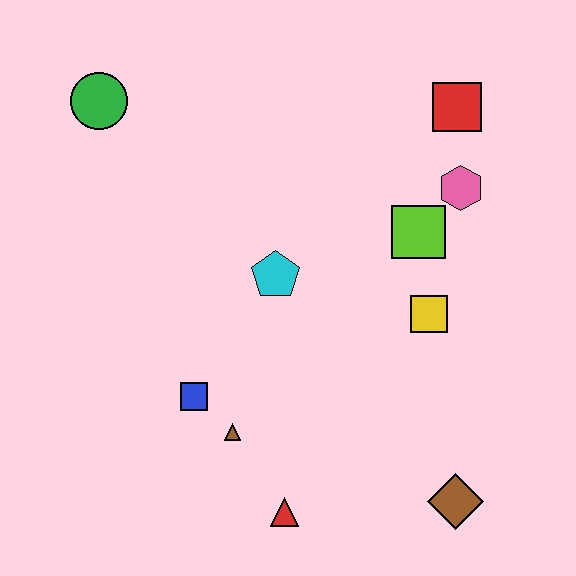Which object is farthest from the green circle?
The brown diamond is farthest from the green circle.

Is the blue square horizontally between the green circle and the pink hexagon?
Yes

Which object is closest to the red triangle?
The brown triangle is closest to the red triangle.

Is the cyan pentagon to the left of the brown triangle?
No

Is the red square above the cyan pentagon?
Yes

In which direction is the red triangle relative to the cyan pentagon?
The red triangle is below the cyan pentagon.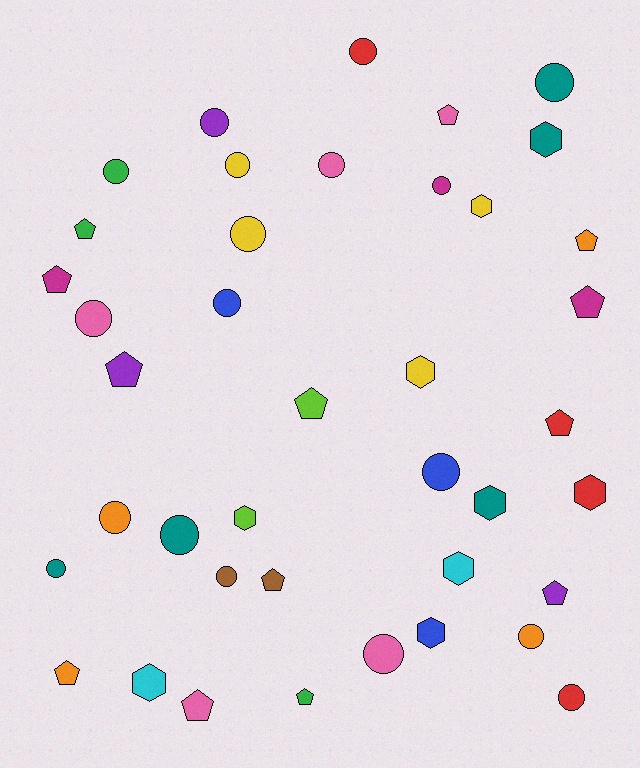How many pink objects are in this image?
There are 5 pink objects.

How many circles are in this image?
There are 18 circles.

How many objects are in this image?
There are 40 objects.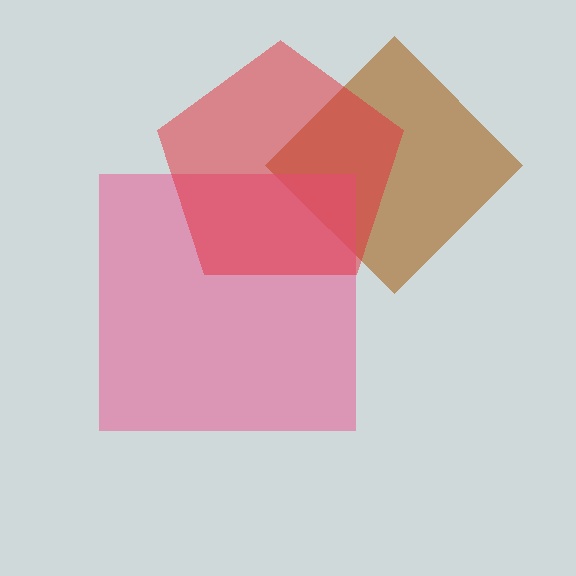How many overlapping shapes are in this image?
There are 3 overlapping shapes in the image.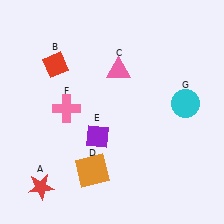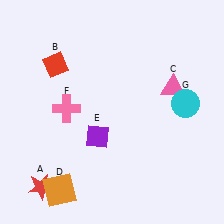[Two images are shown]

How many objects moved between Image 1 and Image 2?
2 objects moved between the two images.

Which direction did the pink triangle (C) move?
The pink triangle (C) moved right.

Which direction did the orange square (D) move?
The orange square (D) moved left.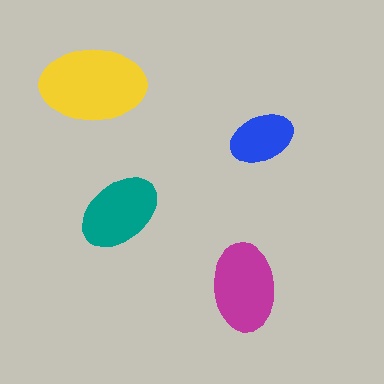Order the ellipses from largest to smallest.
the yellow one, the magenta one, the teal one, the blue one.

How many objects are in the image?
There are 4 objects in the image.